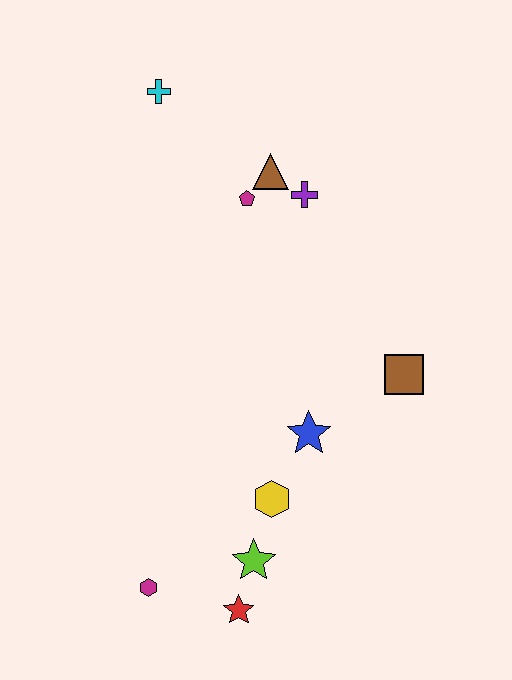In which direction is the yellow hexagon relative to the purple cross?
The yellow hexagon is below the purple cross.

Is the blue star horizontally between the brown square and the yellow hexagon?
Yes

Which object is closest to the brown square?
The blue star is closest to the brown square.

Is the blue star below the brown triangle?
Yes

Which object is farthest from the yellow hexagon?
The cyan cross is farthest from the yellow hexagon.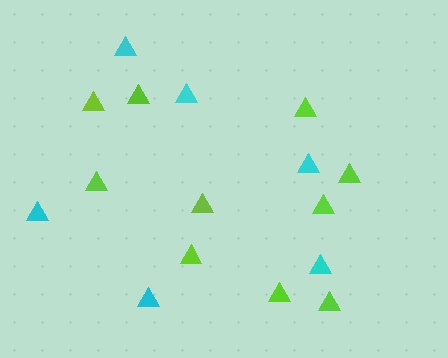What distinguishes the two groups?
There are 2 groups: one group of lime triangles (10) and one group of cyan triangles (6).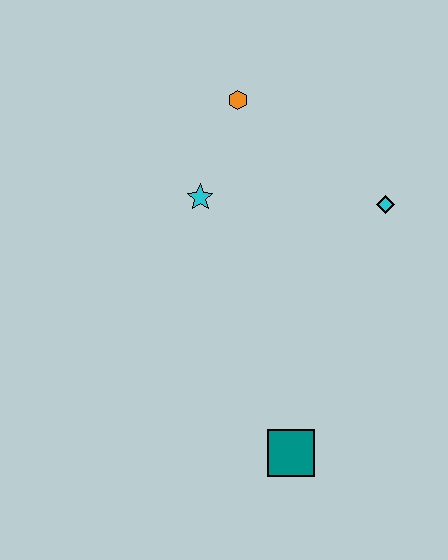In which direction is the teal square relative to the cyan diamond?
The teal square is below the cyan diamond.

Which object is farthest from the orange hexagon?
The teal square is farthest from the orange hexagon.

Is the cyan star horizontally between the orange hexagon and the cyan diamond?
No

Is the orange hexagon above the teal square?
Yes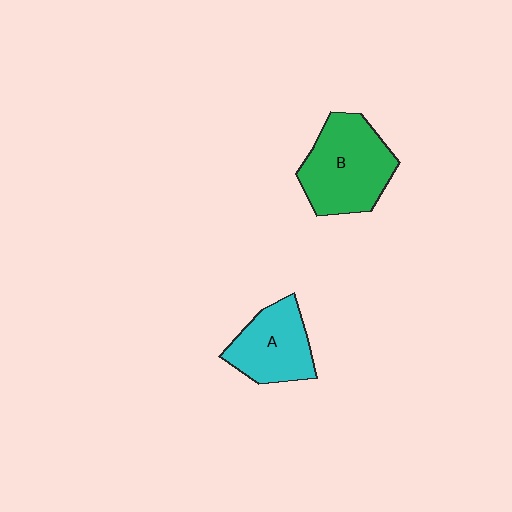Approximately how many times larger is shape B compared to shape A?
Approximately 1.4 times.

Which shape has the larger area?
Shape B (green).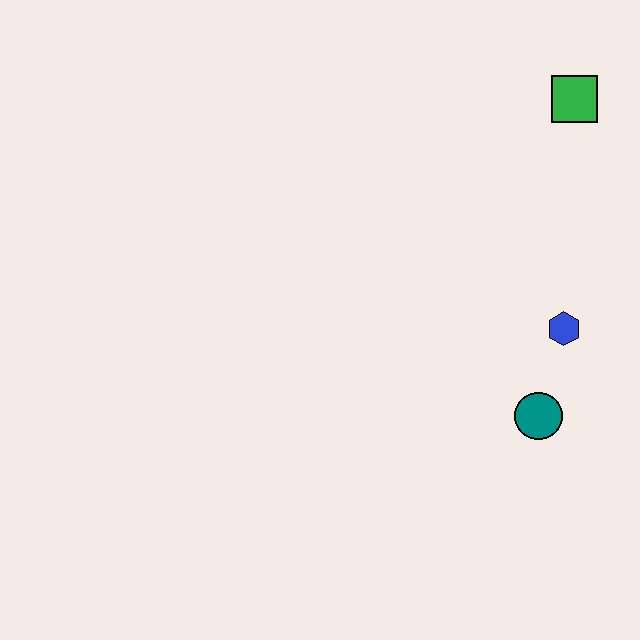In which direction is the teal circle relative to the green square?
The teal circle is below the green square.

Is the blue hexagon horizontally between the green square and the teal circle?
Yes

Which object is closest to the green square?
The blue hexagon is closest to the green square.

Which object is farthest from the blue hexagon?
The green square is farthest from the blue hexagon.